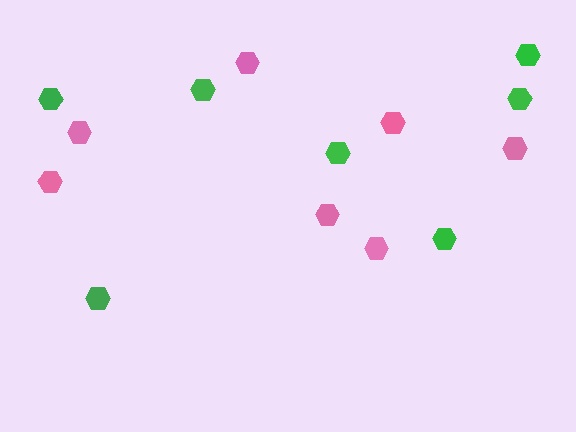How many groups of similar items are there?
There are 2 groups: one group of green hexagons (7) and one group of pink hexagons (7).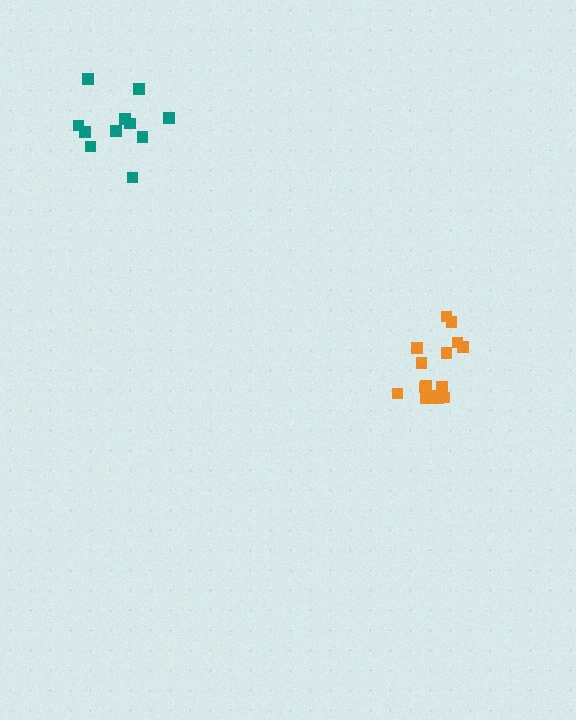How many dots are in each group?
Group 1: 16 dots, Group 2: 11 dots (27 total).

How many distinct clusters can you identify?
There are 2 distinct clusters.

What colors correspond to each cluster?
The clusters are colored: orange, teal.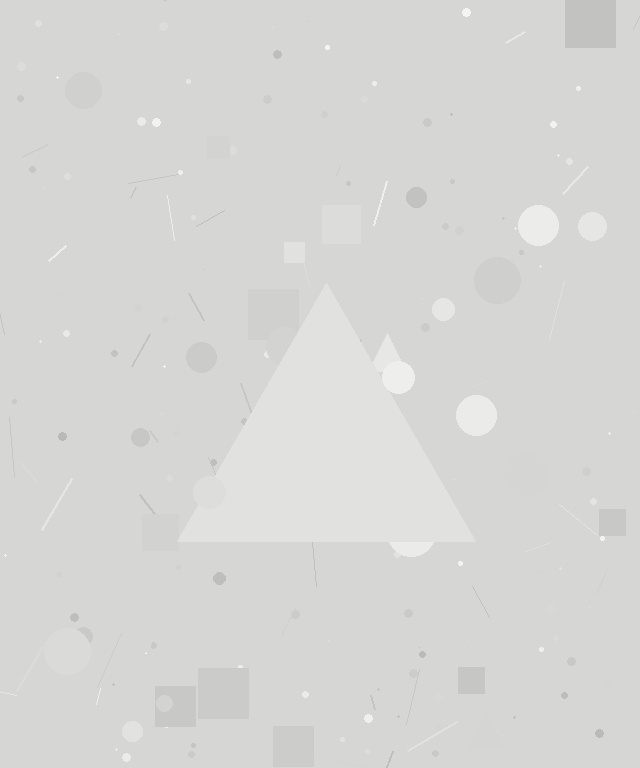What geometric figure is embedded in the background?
A triangle is embedded in the background.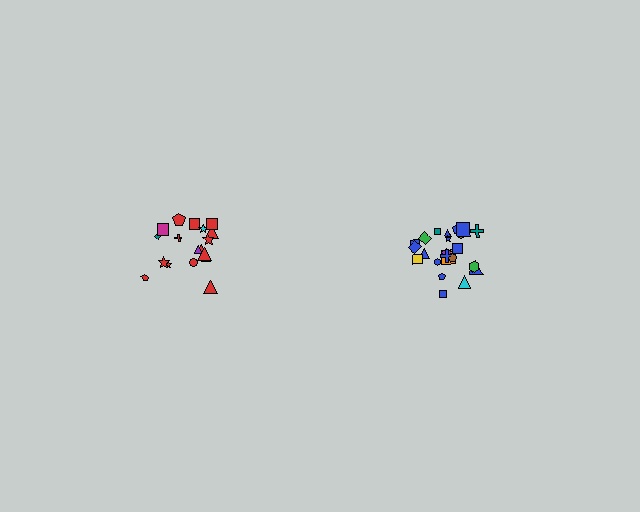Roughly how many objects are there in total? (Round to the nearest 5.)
Roughly 45 objects in total.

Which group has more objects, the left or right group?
The right group.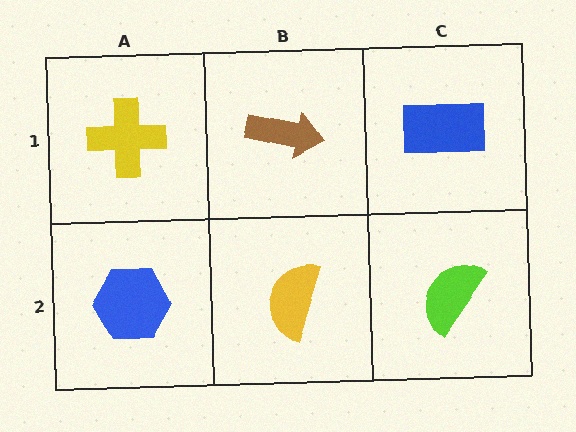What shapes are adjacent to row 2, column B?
A brown arrow (row 1, column B), a blue hexagon (row 2, column A), a lime semicircle (row 2, column C).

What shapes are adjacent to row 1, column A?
A blue hexagon (row 2, column A), a brown arrow (row 1, column B).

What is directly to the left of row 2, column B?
A blue hexagon.